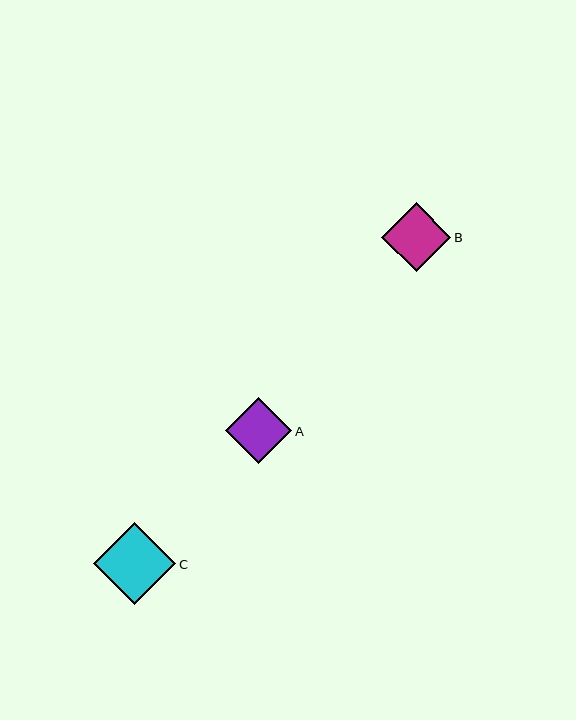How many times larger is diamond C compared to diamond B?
Diamond C is approximately 1.2 times the size of diamond B.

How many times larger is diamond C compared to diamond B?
Diamond C is approximately 1.2 times the size of diamond B.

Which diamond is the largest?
Diamond C is the largest with a size of approximately 82 pixels.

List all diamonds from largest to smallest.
From largest to smallest: C, B, A.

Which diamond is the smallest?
Diamond A is the smallest with a size of approximately 67 pixels.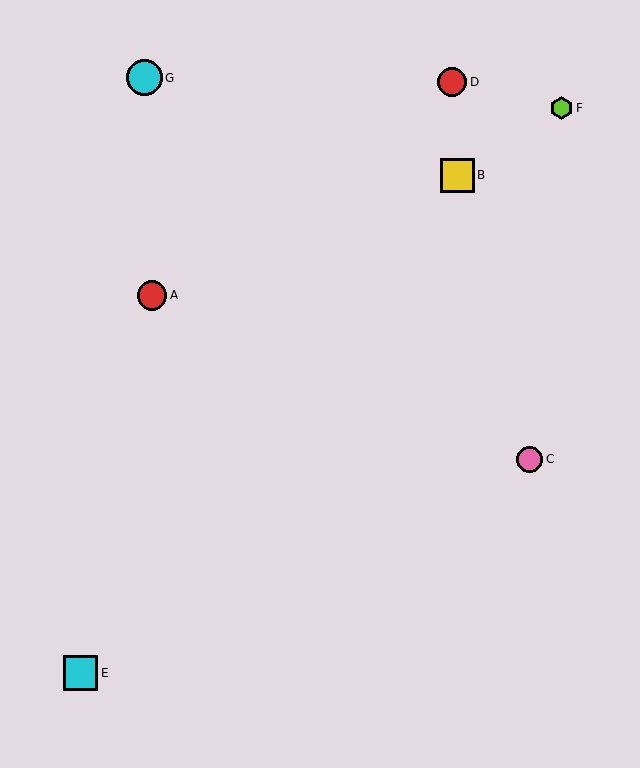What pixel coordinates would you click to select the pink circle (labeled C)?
Click at (530, 459) to select the pink circle C.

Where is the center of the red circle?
The center of the red circle is at (152, 295).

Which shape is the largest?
The cyan circle (labeled G) is the largest.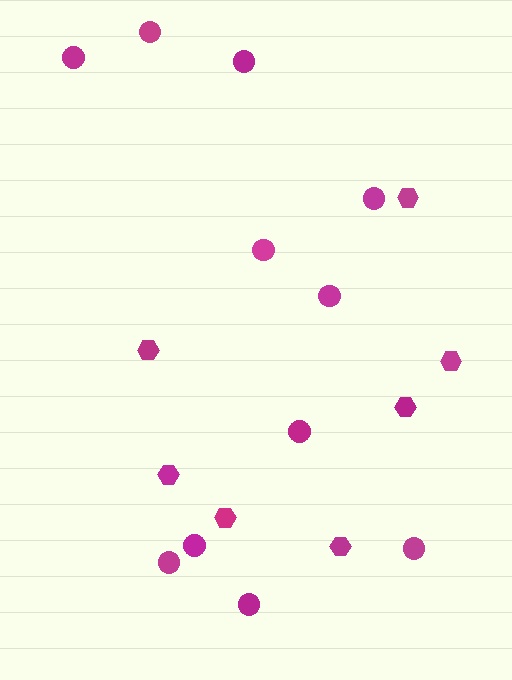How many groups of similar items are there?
There are 2 groups: one group of hexagons (7) and one group of circles (11).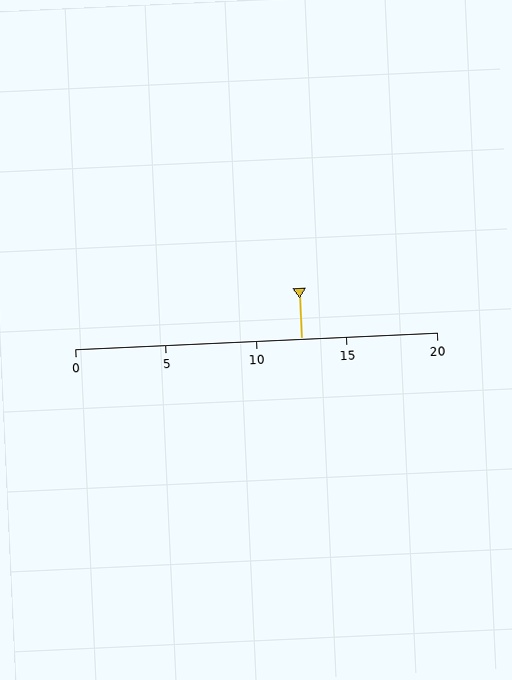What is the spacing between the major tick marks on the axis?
The major ticks are spaced 5 apart.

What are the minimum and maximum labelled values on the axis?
The axis runs from 0 to 20.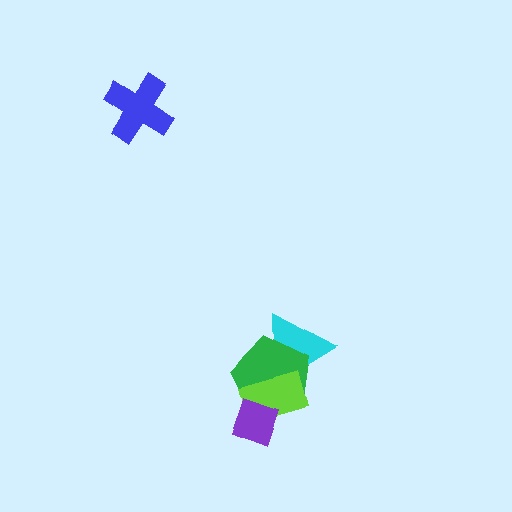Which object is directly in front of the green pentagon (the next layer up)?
The lime rectangle is directly in front of the green pentagon.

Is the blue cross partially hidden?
No, no other shape covers it.